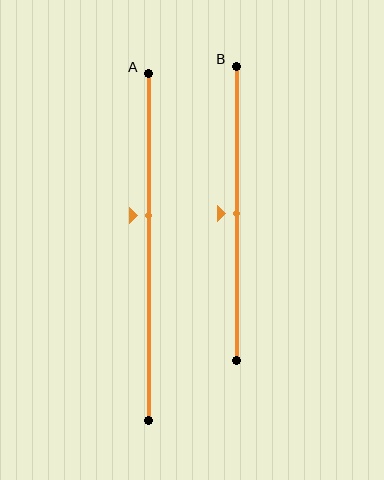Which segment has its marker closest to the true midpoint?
Segment B has its marker closest to the true midpoint.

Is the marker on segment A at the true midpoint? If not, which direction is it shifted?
No, the marker on segment A is shifted upward by about 9% of the segment length.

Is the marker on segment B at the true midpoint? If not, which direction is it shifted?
Yes, the marker on segment B is at the true midpoint.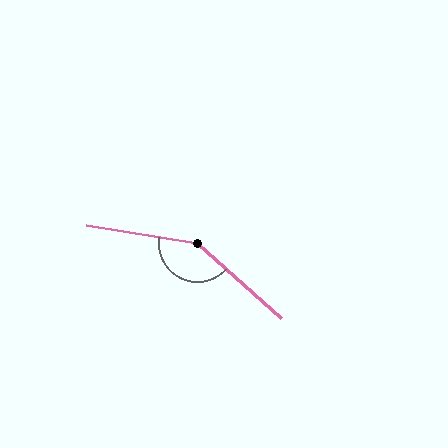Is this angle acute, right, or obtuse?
It is obtuse.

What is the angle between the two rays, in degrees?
Approximately 148 degrees.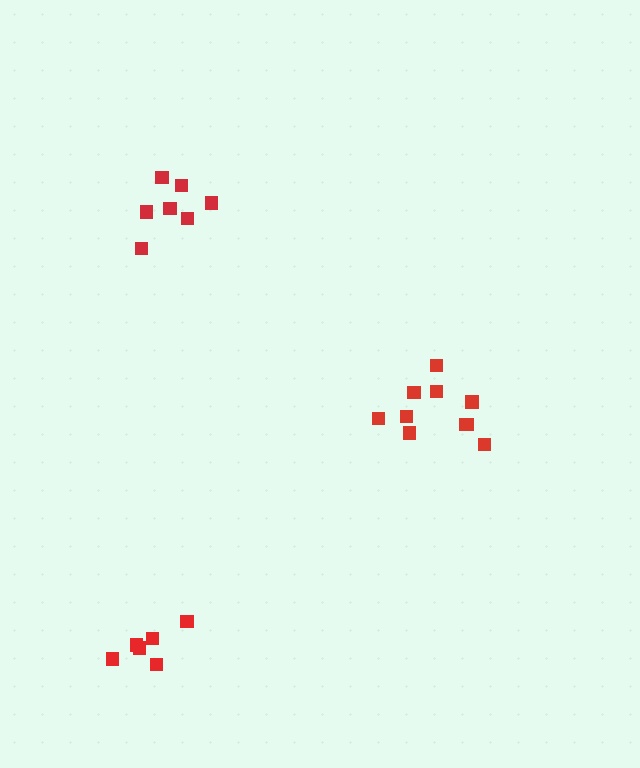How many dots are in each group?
Group 1: 10 dots, Group 2: 7 dots, Group 3: 6 dots (23 total).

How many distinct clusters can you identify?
There are 3 distinct clusters.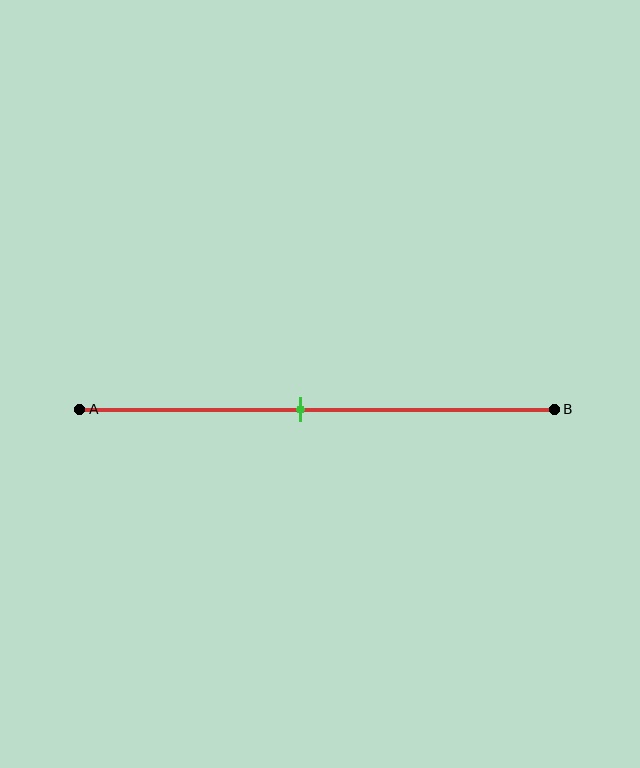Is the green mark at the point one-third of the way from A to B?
No, the mark is at about 45% from A, not at the 33% one-third point.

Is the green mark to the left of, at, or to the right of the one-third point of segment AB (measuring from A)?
The green mark is to the right of the one-third point of segment AB.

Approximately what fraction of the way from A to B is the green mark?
The green mark is approximately 45% of the way from A to B.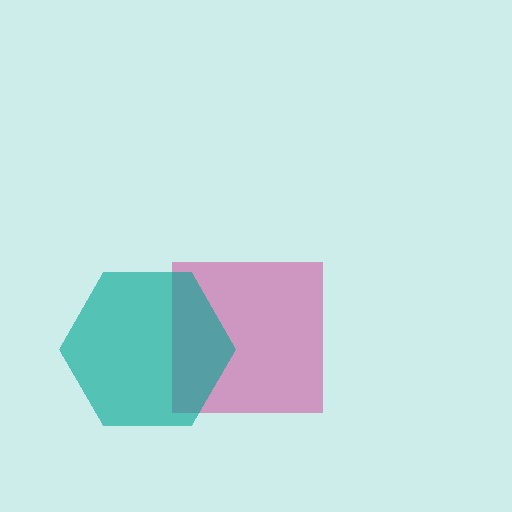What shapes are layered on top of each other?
The layered shapes are: a magenta square, a teal hexagon.